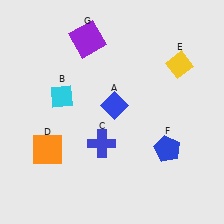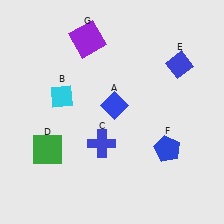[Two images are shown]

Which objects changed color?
D changed from orange to green. E changed from yellow to blue.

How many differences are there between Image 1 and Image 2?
There are 2 differences between the two images.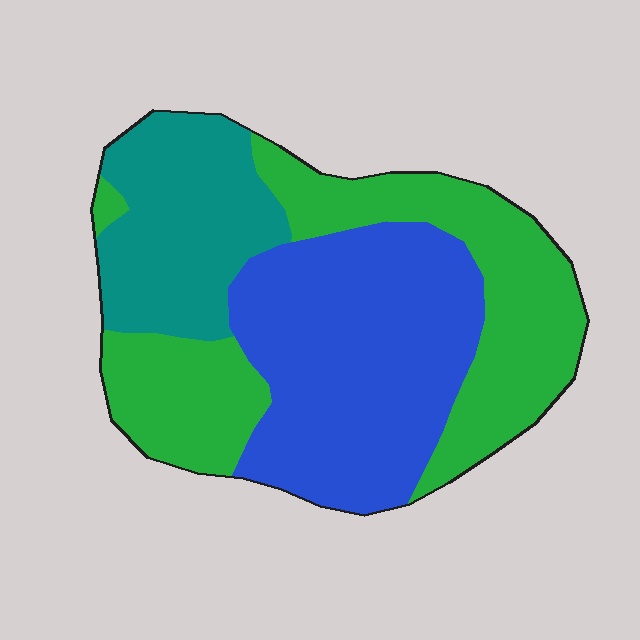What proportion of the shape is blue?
Blue takes up between a third and a half of the shape.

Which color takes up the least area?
Teal, at roughly 20%.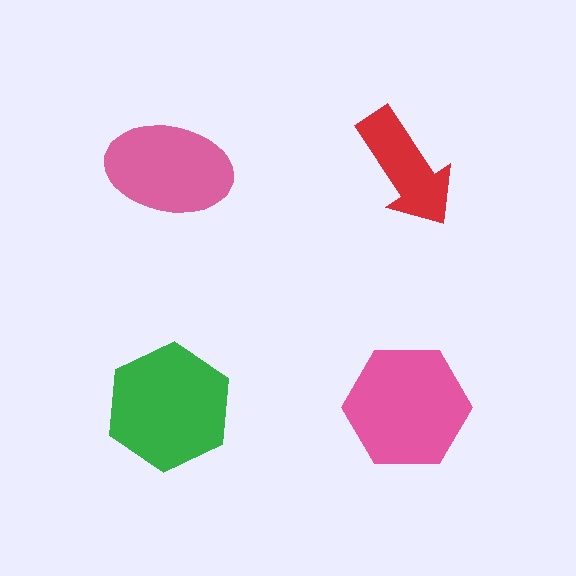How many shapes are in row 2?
2 shapes.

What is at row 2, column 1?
A green hexagon.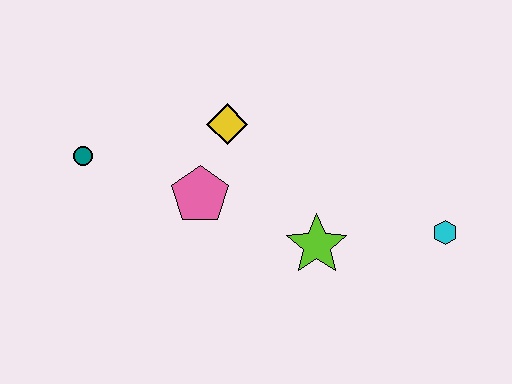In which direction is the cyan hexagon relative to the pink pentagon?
The cyan hexagon is to the right of the pink pentagon.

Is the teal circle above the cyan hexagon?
Yes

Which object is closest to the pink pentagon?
The yellow diamond is closest to the pink pentagon.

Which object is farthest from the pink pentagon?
The cyan hexagon is farthest from the pink pentagon.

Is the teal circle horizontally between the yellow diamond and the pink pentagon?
No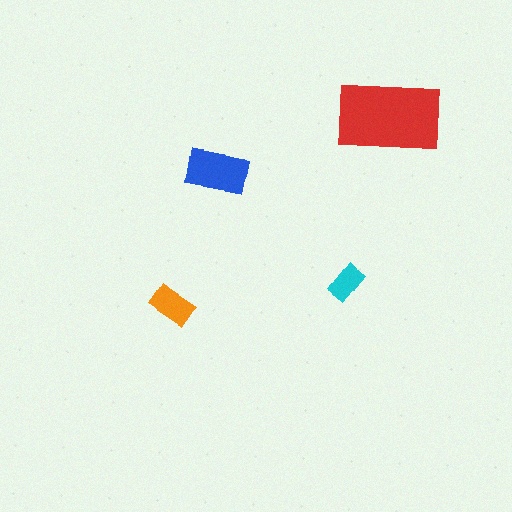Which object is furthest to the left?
The orange rectangle is leftmost.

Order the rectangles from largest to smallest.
the red one, the blue one, the orange one, the cyan one.